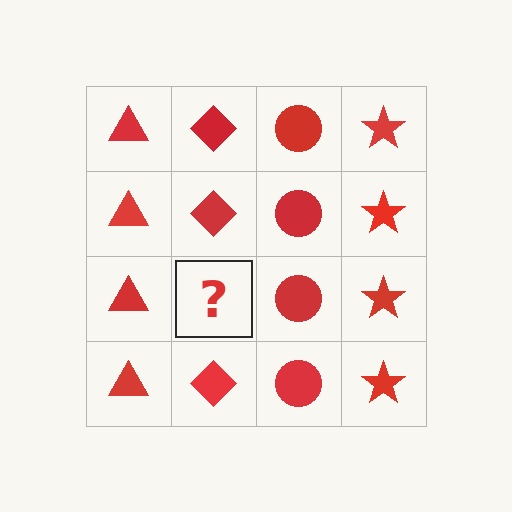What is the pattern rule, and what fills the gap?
The rule is that each column has a consistent shape. The gap should be filled with a red diamond.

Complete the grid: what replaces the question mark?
The question mark should be replaced with a red diamond.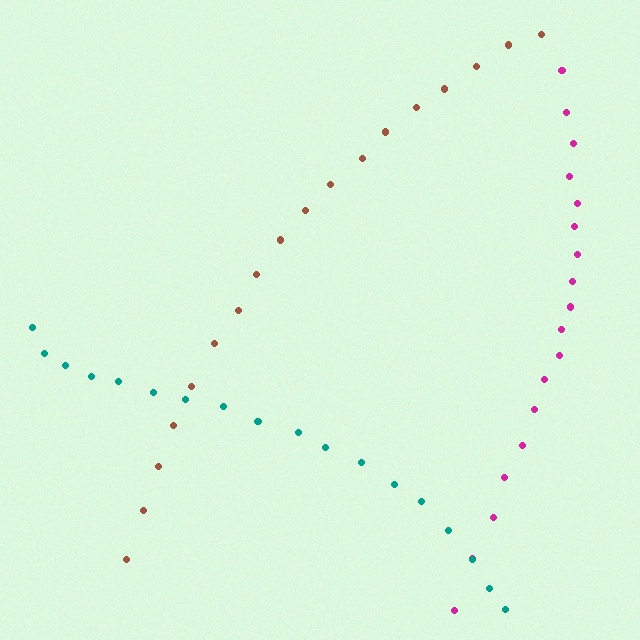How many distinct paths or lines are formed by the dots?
There are 3 distinct paths.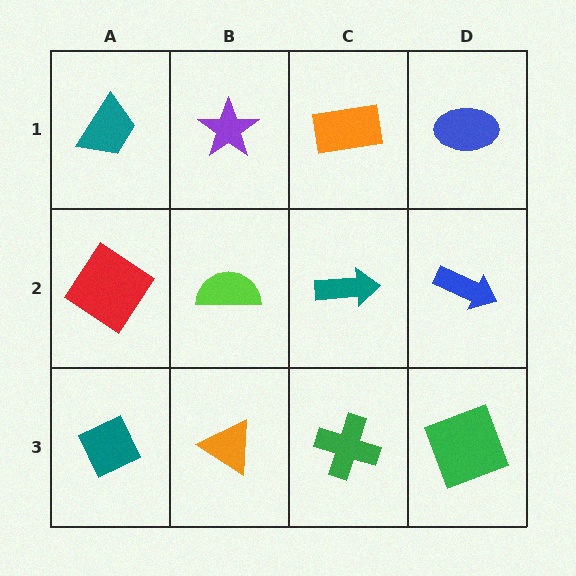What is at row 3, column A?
A teal diamond.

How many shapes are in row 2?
4 shapes.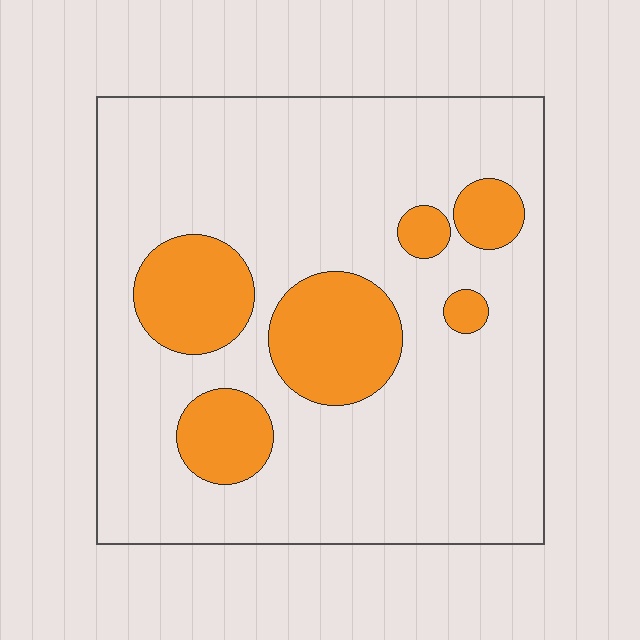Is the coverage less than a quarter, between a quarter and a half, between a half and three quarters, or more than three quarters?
Less than a quarter.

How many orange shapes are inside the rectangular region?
6.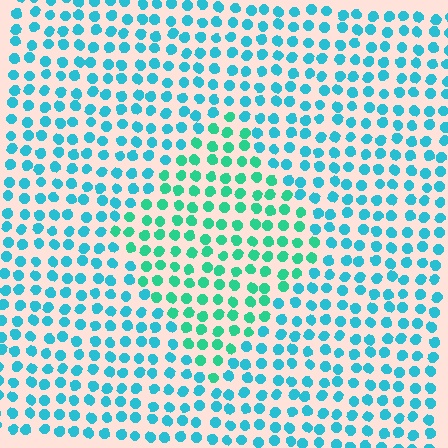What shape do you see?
I see a diamond.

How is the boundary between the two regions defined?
The boundary is defined purely by a slight shift in hue (about 31 degrees). Spacing, size, and orientation are identical on both sides.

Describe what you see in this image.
The image is filled with small cyan elements in a uniform arrangement. A diamond-shaped region is visible where the elements are tinted to a slightly different hue, forming a subtle color boundary.